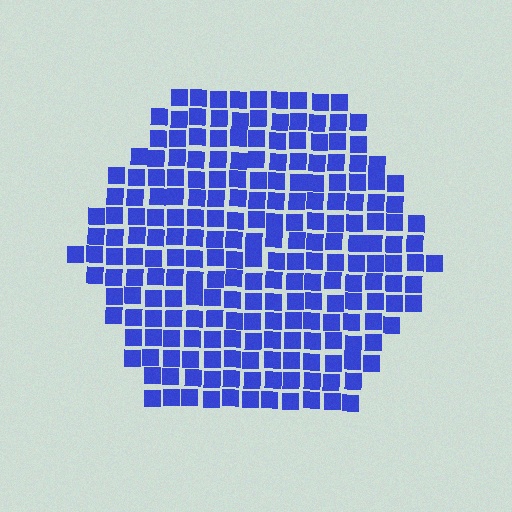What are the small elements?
The small elements are squares.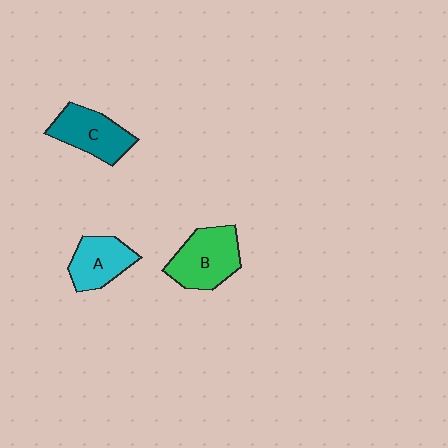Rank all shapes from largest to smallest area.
From largest to smallest: B (green), C (teal), A (cyan).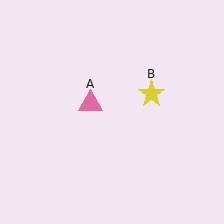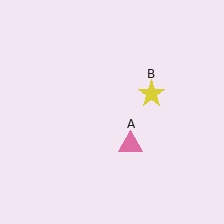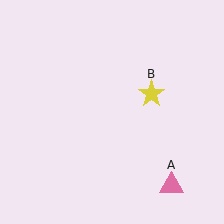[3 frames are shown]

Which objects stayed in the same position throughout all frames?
Yellow star (object B) remained stationary.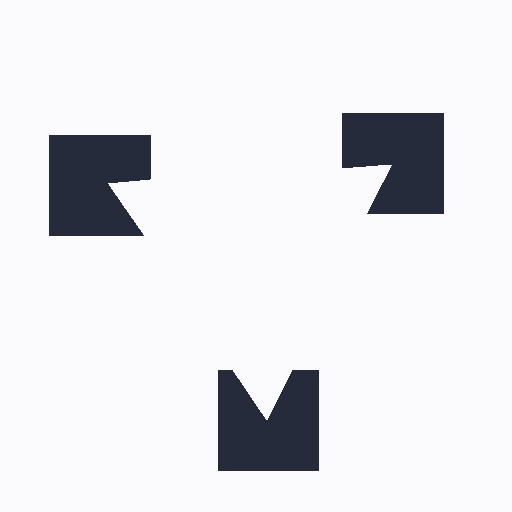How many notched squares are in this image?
There are 3 — one at each vertex of the illusory triangle.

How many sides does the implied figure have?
3 sides.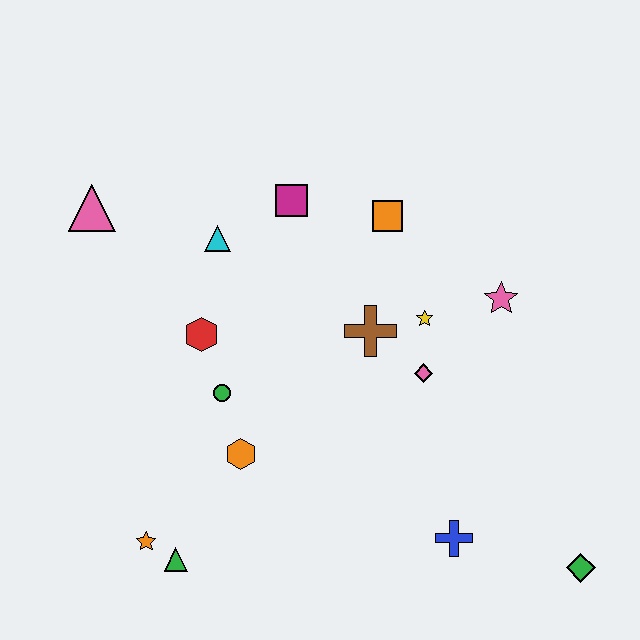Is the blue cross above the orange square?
No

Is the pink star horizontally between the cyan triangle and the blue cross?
No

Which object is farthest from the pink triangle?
The green diamond is farthest from the pink triangle.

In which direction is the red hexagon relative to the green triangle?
The red hexagon is above the green triangle.